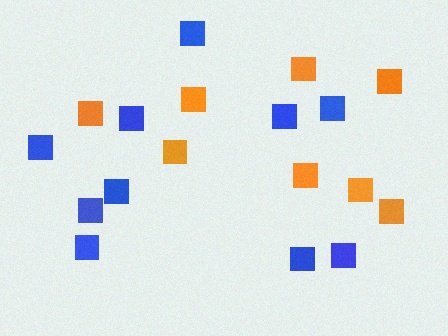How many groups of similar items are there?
There are 2 groups: one group of orange squares (8) and one group of blue squares (10).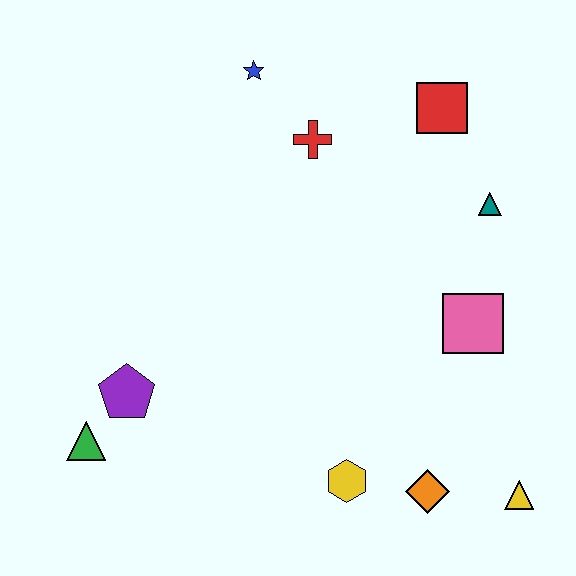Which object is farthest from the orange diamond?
The blue star is farthest from the orange diamond.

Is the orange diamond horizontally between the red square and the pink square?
No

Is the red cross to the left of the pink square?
Yes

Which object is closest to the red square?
The teal triangle is closest to the red square.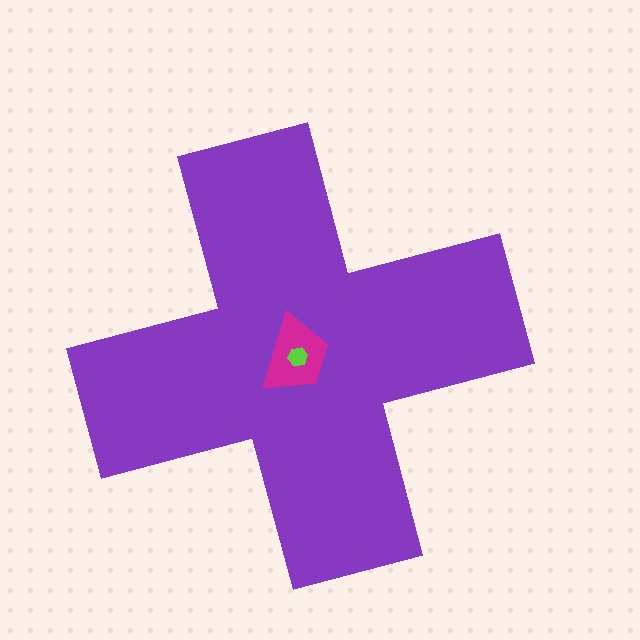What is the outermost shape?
The purple cross.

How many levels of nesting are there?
3.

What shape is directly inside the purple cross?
The magenta trapezoid.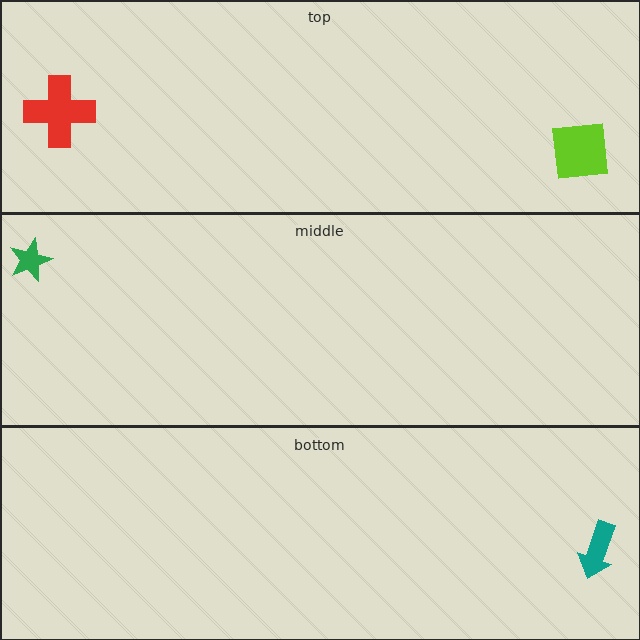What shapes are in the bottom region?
The teal arrow.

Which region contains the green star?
The middle region.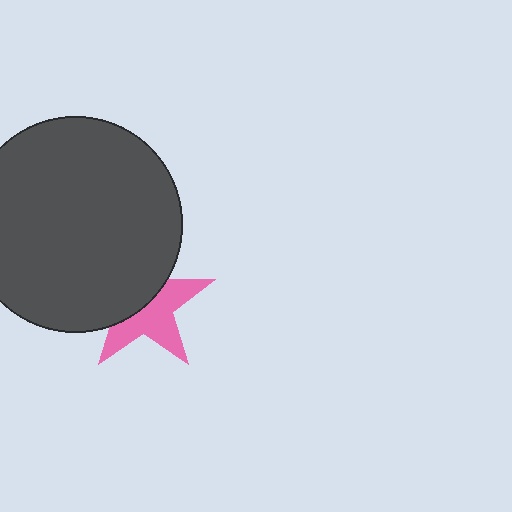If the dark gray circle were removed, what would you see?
You would see the complete pink star.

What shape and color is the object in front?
The object in front is a dark gray circle.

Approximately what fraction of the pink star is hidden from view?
Roughly 48% of the pink star is hidden behind the dark gray circle.